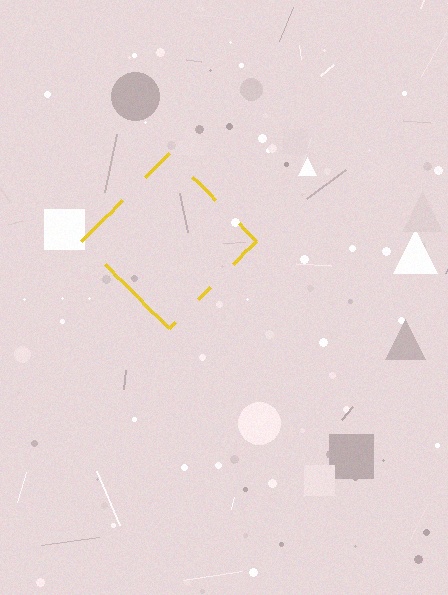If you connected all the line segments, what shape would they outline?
They would outline a diamond.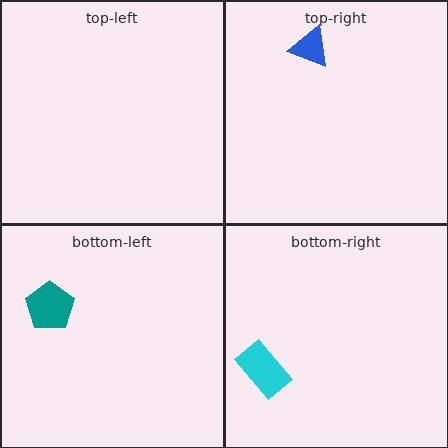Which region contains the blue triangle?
The top-right region.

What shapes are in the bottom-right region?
The cyan rectangle.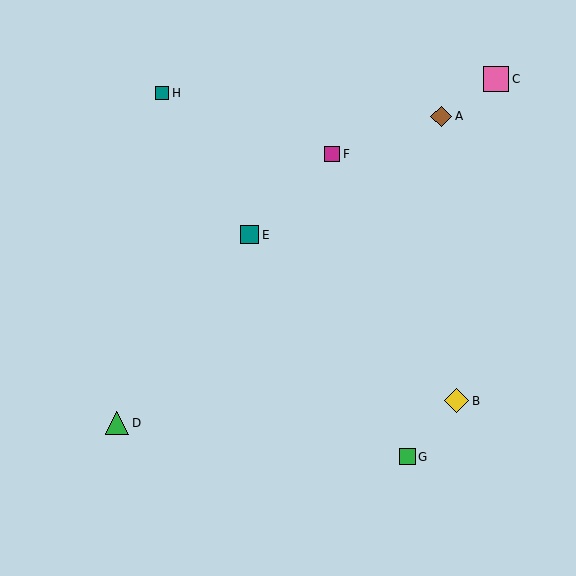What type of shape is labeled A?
Shape A is a brown diamond.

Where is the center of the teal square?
The center of the teal square is at (250, 235).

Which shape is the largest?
The pink square (labeled C) is the largest.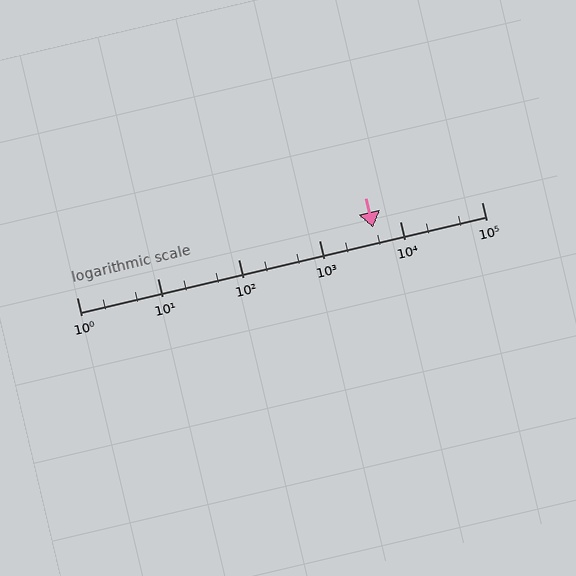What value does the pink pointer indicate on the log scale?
The pointer indicates approximately 4600.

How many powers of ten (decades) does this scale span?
The scale spans 5 decades, from 1 to 100000.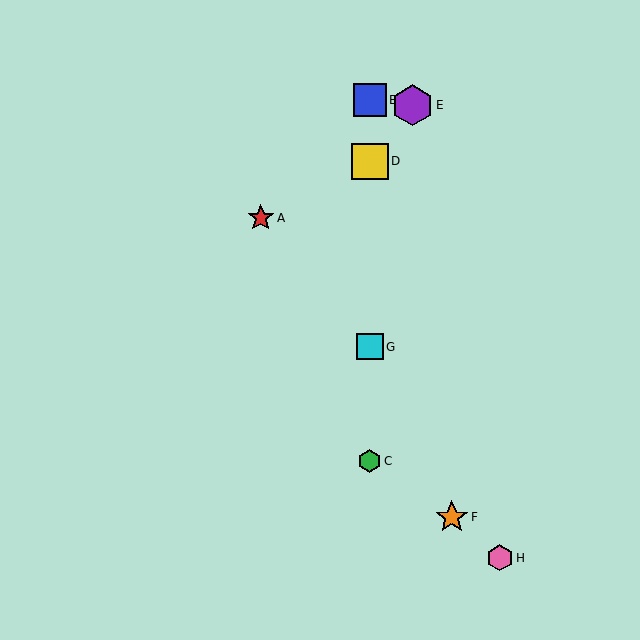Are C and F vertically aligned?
No, C is at x≈370 and F is at x≈452.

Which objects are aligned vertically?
Objects B, C, D, G are aligned vertically.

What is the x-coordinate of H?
Object H is at x≈500.